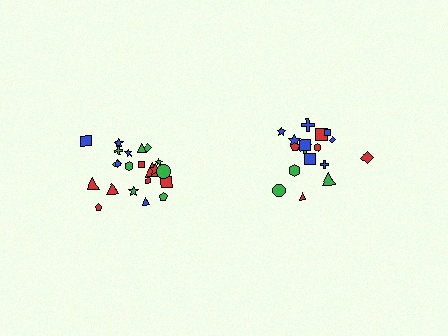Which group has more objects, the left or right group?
The left group.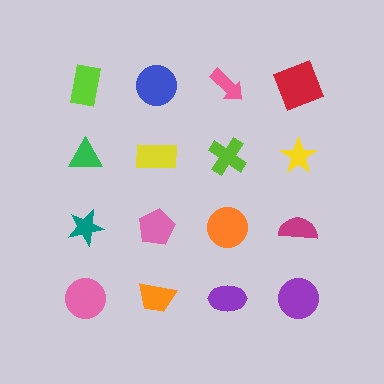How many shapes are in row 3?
4 shapes.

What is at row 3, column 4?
A magenta semicircle.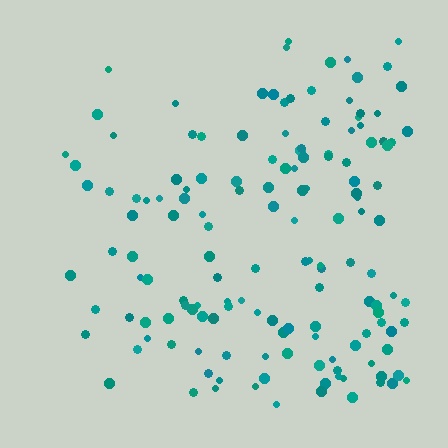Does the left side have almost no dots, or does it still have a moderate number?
Still a moderate number, just noticeably fewer than the right.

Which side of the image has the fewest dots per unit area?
The left.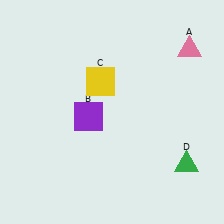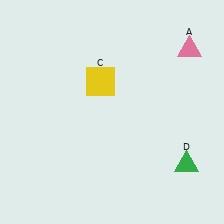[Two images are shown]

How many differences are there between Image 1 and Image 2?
There is 1 difference between the two images.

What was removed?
The purple square (B) was removed in Image 2.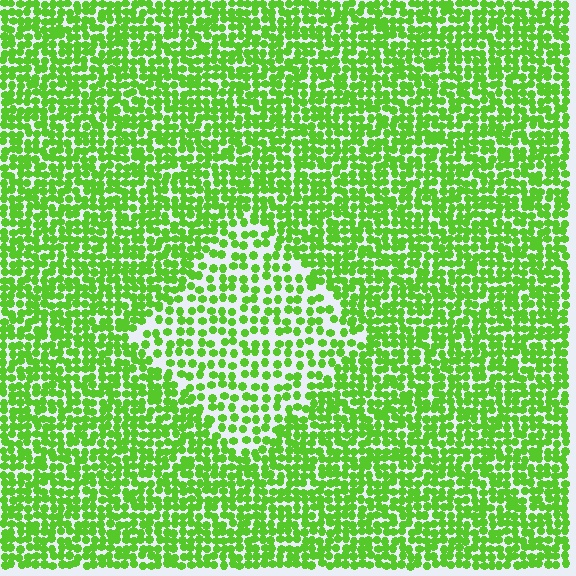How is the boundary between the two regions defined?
The boundary is defined by a change in element density (approximately 1.8x ratio). All elements are the same color, size, and shape.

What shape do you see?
I see a diamond.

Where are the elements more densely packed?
The elements are more densely packed outside the diamond boundary.